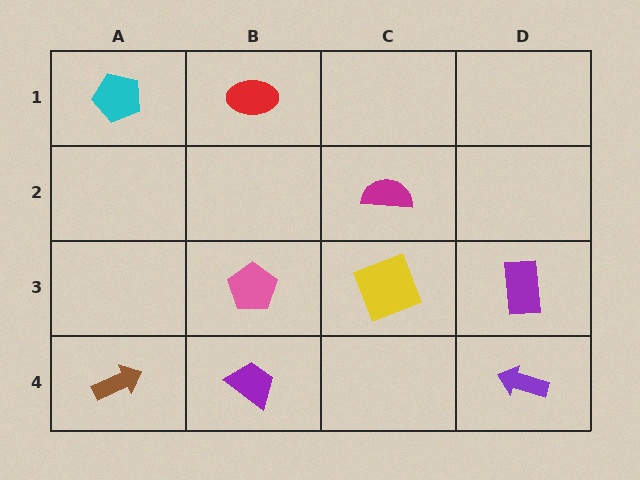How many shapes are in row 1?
2 shapes.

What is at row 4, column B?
A purple trapezoid.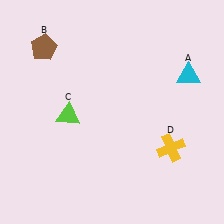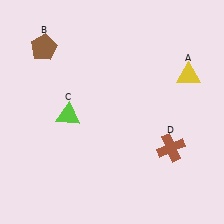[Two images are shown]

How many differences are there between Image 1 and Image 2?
There are 2 differences between the two images.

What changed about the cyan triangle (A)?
In Image 1, A is cyan. In Image 2, it changed to yellow.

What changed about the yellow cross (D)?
In Image 1, D is yellow. In Image 2, it changed to brown.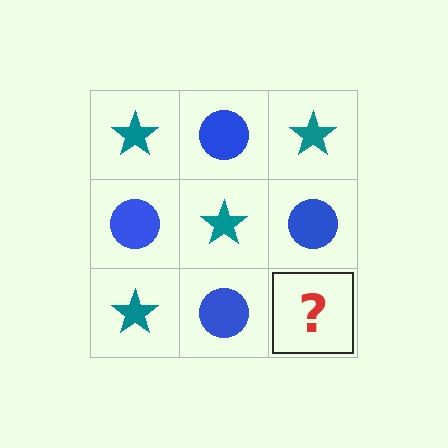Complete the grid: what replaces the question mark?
The question mark should be replaced with a teal star.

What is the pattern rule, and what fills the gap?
The rule is that it alternates teal star and blue circle in a checkerboard pattern. The gap should be filled with a teal star.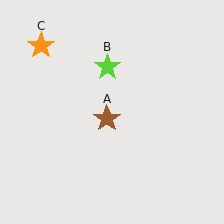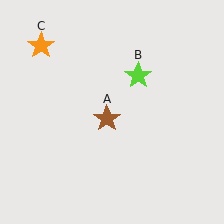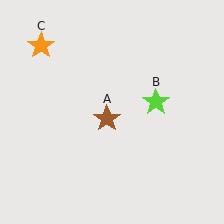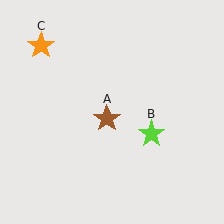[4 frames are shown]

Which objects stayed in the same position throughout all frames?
Brown star (object A) and orange star (object C) remained stationary.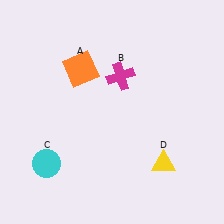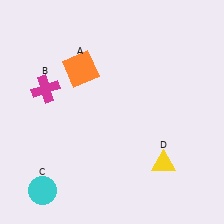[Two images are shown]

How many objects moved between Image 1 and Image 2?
2 objects moved between the two images.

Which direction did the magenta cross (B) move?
The magenta cross (B) moved left.